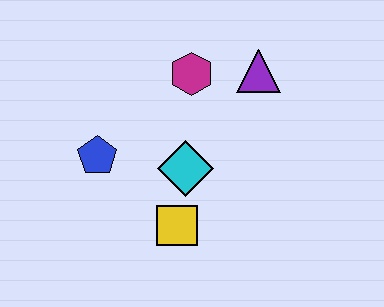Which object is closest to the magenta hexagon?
The purple triangle is closest to the magenta hexagon.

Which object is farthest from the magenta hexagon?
The yellow square is farthest from the magenta hexagon.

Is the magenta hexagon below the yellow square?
No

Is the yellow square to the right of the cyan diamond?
No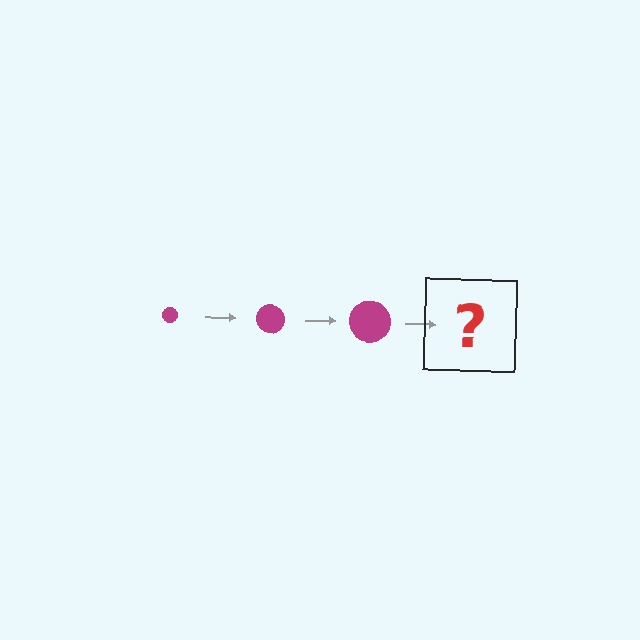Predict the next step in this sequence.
The next step is a magenta circle, larger than the previous one.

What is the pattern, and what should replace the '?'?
The pattern is that the circle gets progressively larger each step. The '?' should be a magenta circle, larger than the previous one.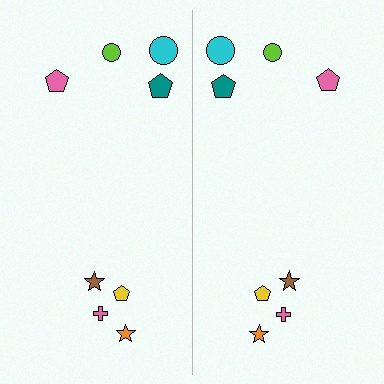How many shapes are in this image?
There are 16 shapes in this image.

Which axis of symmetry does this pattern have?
The pattern has a vertical axis of symmetry running through the center of the image.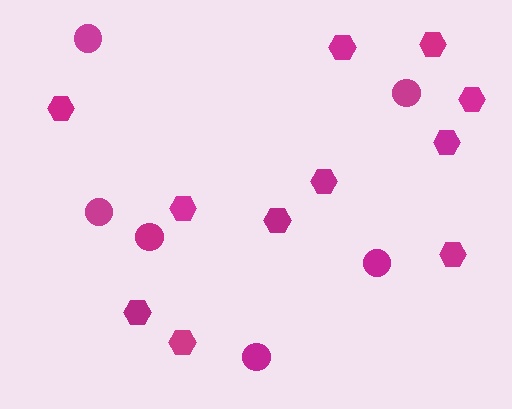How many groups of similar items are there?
There are 2 groups: one group of hexagons (11) and one group of circles (6).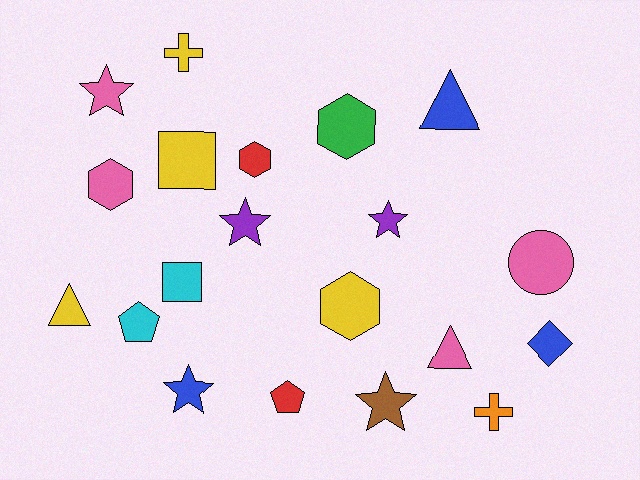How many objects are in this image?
There are 20 objects.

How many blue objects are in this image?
There are 3 blue objects.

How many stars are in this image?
There are 5 stars.